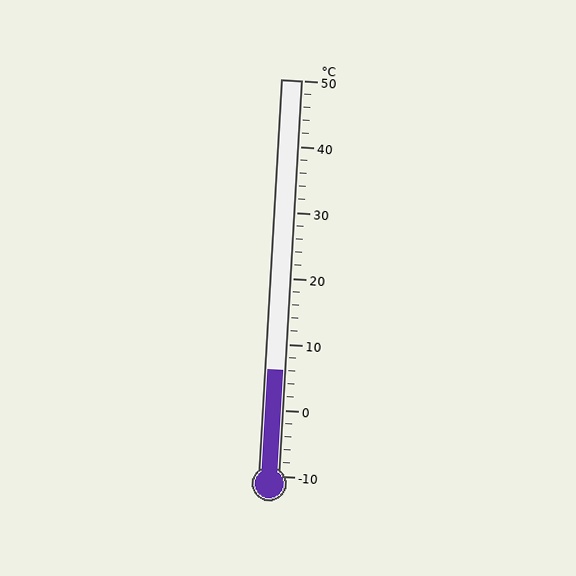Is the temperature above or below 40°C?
The temperature is below 40°C.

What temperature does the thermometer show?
The thermometer shows approximately 6°C.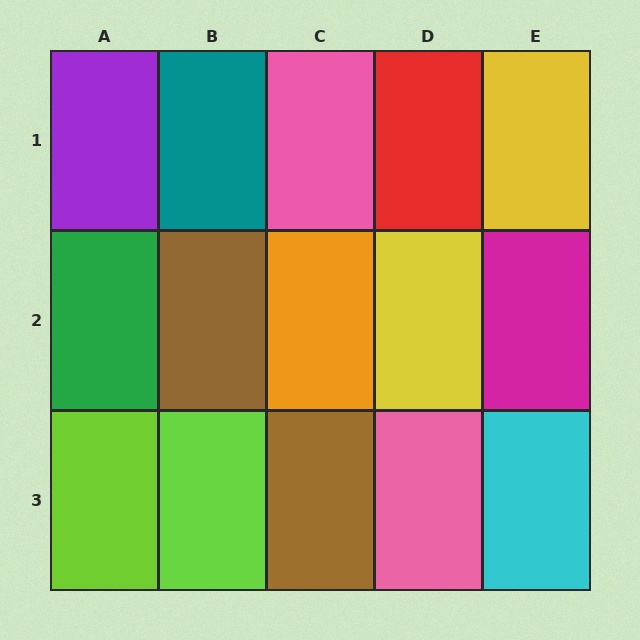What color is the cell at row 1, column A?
Purple.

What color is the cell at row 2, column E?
Magenta.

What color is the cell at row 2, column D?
Yellow.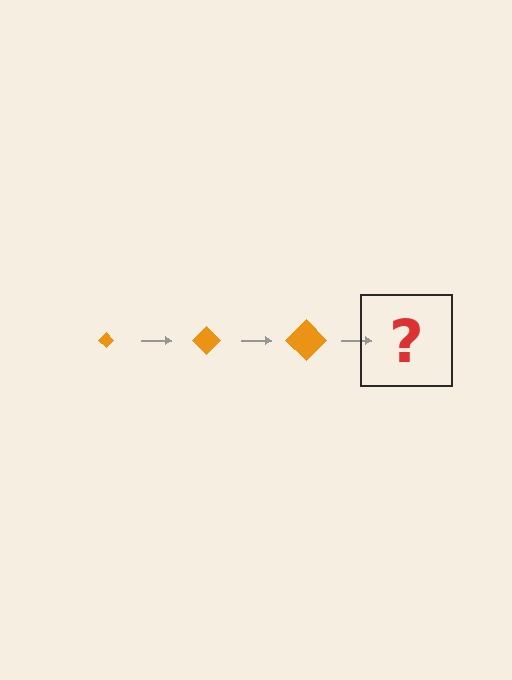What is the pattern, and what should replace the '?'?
The pattern is that the diamond gets progressively larger each step. The '?' should be an orange diamond, larger than the previous one.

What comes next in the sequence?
The next element should be an orange diamond, larger than the previous one.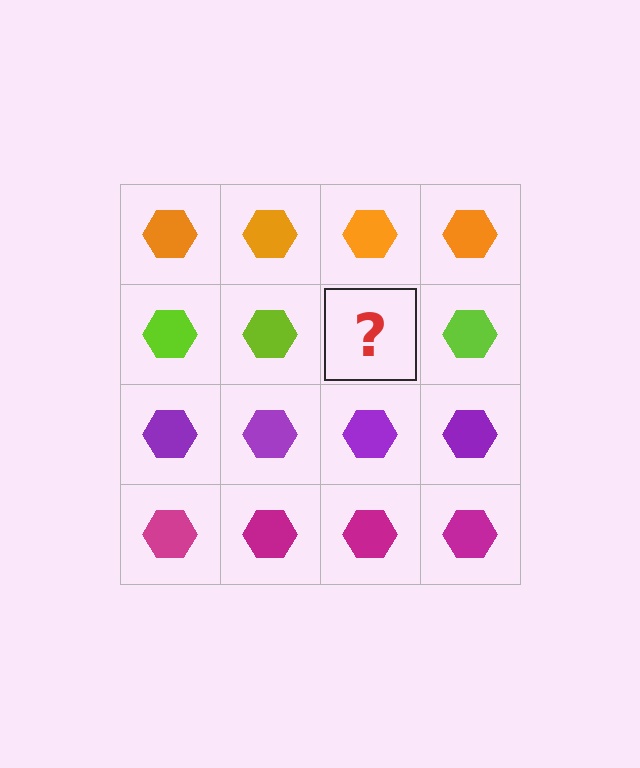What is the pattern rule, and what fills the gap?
The rule is that each row has a consistent color. The gap should be filled with a lime hexagon.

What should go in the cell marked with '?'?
The missing cell should contain a lime hexagon.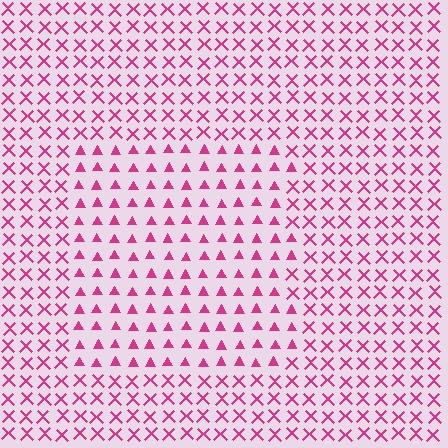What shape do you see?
I see a rectangle.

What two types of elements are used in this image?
The image uses triangles inside the rectangle region and X marks outside it.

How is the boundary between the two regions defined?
The boundary is defined by a change in element shape: triangles inside vs. X marks outside. All elements share the same color and spacing.